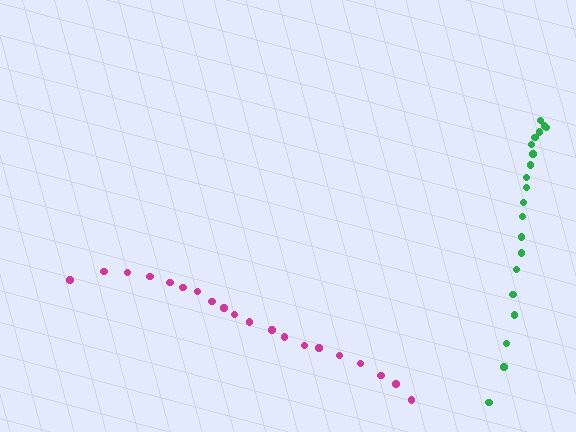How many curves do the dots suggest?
There are 2 distinct paths.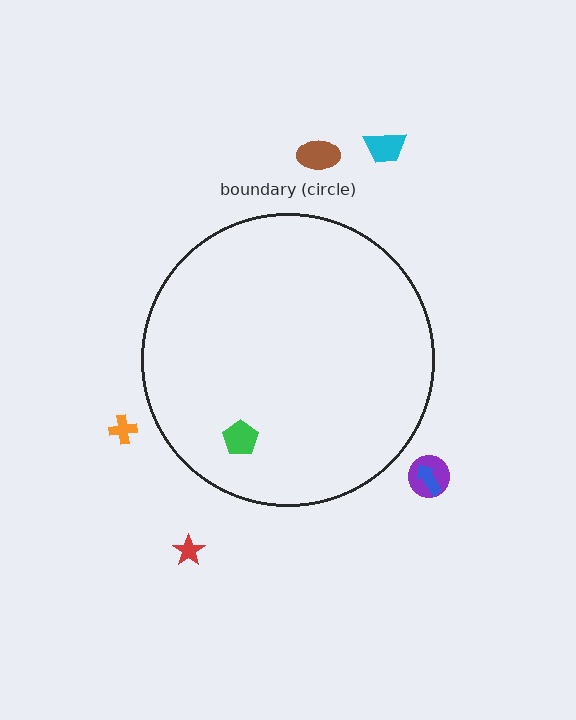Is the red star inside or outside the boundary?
Outside.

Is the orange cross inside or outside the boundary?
Outside.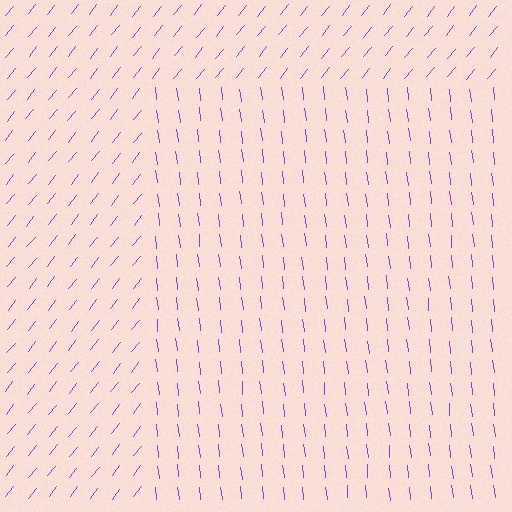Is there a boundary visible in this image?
Yes, there is a texture boundary formed by a change in line orientation.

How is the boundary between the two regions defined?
The boundary is defined purely by a change in line orientation (approximately 45 degrees difference). All lines are the same color and thickness.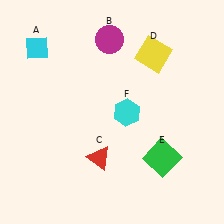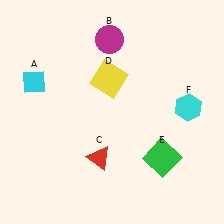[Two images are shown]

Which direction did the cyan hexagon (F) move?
The cyan hexagon (F) moved right.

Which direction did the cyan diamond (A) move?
The cyan diamond (A) moved down.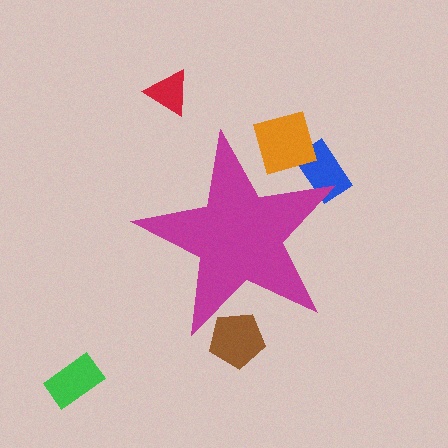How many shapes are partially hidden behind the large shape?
3 shapes are partially hidden.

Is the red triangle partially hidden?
No, the red triangle is fully visible.